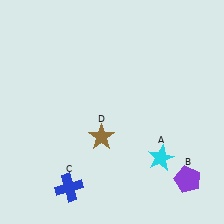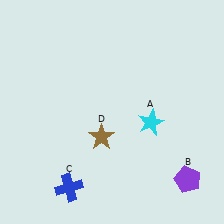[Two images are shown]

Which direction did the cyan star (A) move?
The cyan star (A) moved up.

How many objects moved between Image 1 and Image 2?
1 object moved between the two images.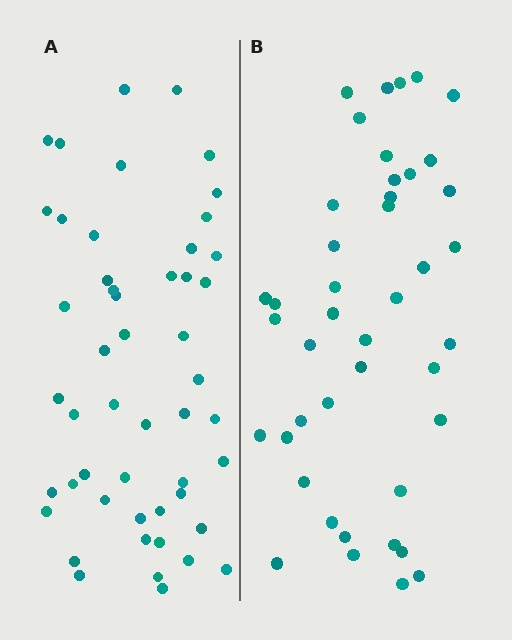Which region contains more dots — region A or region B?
Region A (the left region) has more dots.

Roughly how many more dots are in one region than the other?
Region A has roughly 8 or so more dots than region B.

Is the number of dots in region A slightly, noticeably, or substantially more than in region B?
Region A has only slightly more — the two regions are fairly close. The ratio is roughly 1.2 to 1.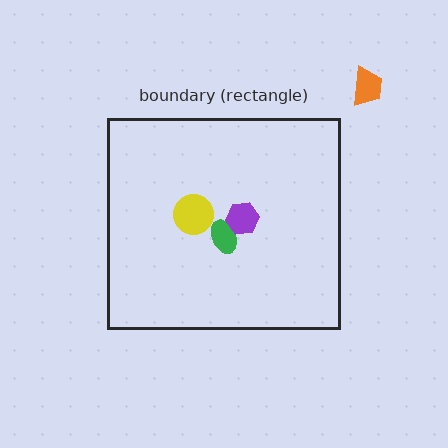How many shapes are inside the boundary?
3 inside, 1 outside.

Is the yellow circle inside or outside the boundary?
Inside.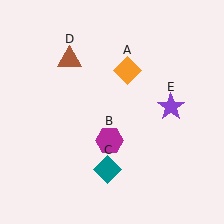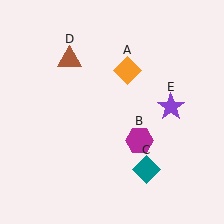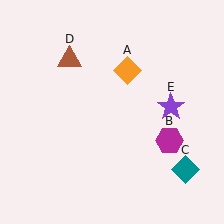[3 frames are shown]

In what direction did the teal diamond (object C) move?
The teal diamond (object C) moved right.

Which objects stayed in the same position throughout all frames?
Orange diamond (object A) and brown triangle (object D) and purple star (object E) remained stationary.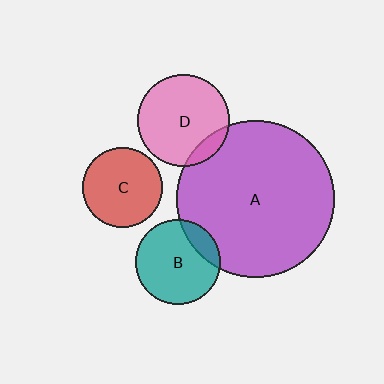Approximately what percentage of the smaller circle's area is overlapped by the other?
Approximately 10%.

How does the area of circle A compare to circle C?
Approximately 3.9 times.